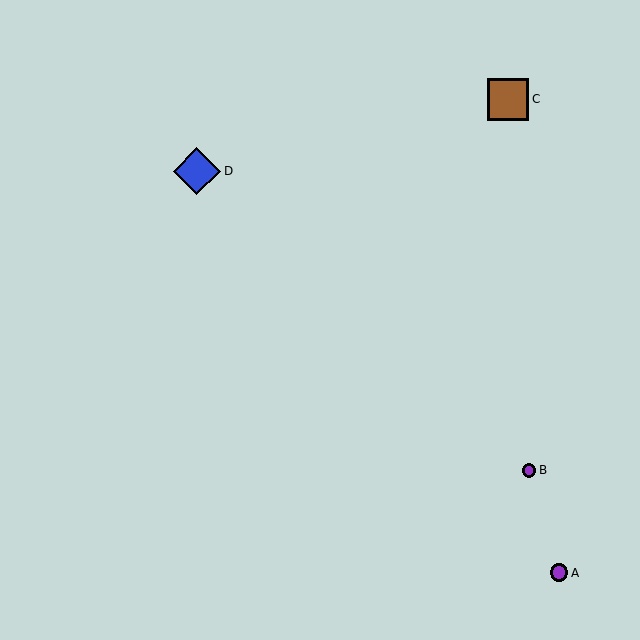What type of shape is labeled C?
Shape C is a brown square.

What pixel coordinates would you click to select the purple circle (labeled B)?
Click at (529, 470) to select the purple circle B.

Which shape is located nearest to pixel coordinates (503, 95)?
The brown square (labeled C) at (508, 99) is nearest to that location.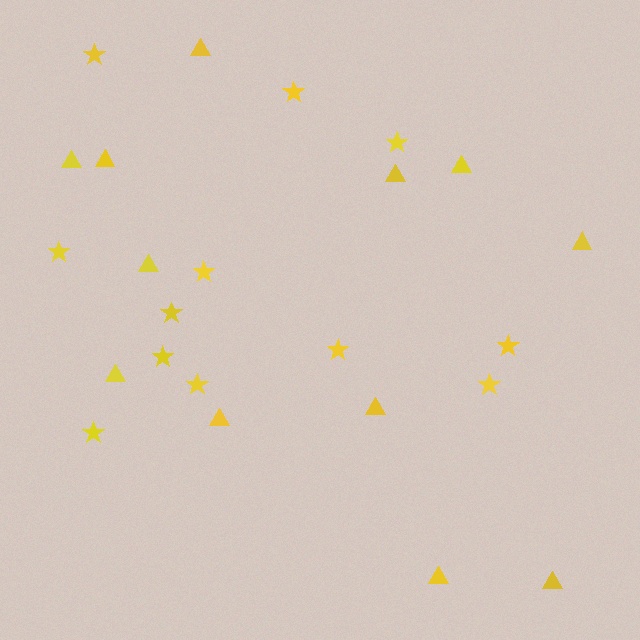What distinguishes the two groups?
There are 2 groups: one group of stars (12) and one group of triangles (12).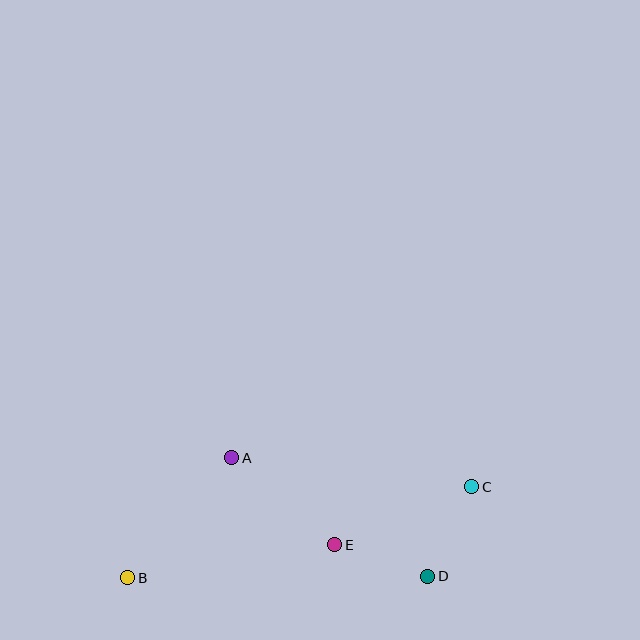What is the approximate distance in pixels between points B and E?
The distance between B and E is approximately 210 pixels.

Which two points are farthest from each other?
Points B and C are farthest from each other.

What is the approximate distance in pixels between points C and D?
The distance between C and D is approximately 100 pixels.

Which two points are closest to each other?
Points D and E are closest to each other.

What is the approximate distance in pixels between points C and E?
The distance between C and E is approximately 149 pixels.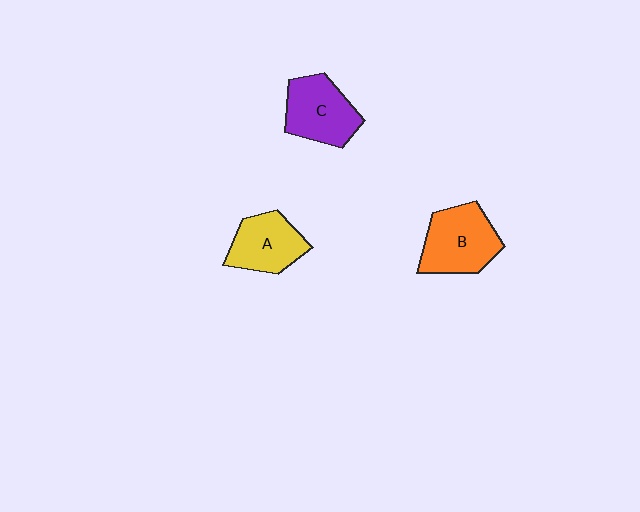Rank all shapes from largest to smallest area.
From largest to smallest: B (orange), C (purple), A (yellow).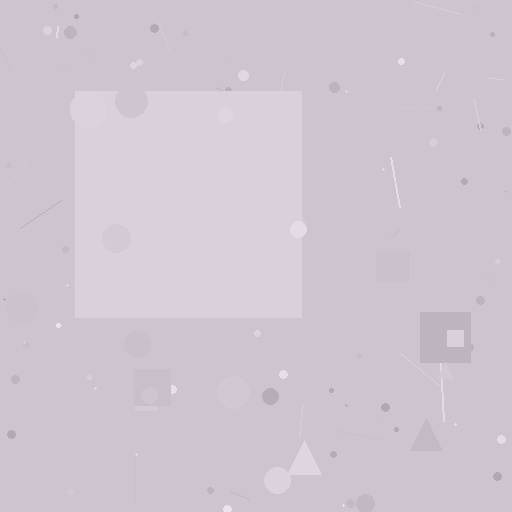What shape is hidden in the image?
A square is hidden in the image.